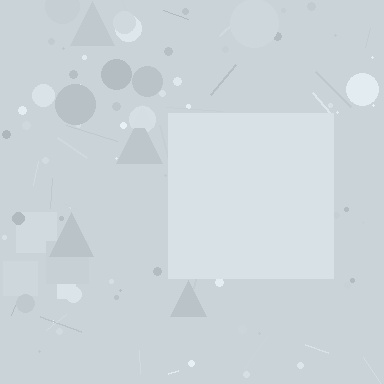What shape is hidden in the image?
A square is hidden in the image.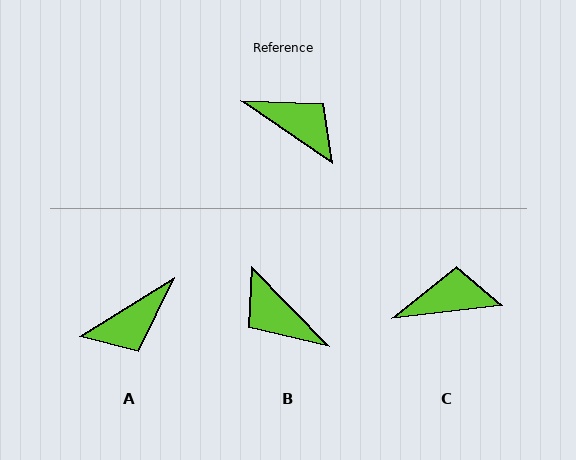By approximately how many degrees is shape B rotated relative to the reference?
Approximately 168 degrees counter-clockwise.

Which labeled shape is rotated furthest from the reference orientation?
B, about 168 degrees away.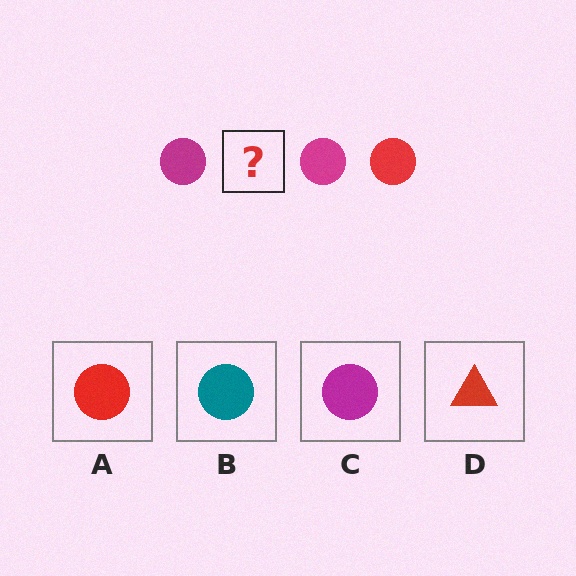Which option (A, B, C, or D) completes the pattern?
A.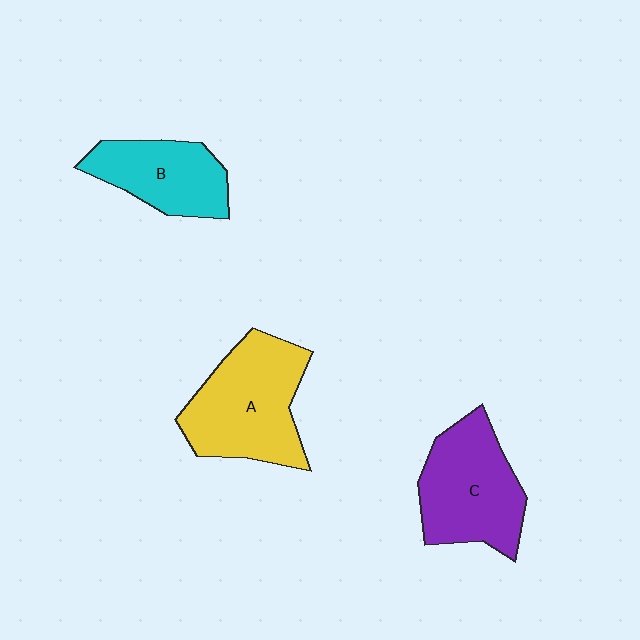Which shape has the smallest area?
Shape B (cyan).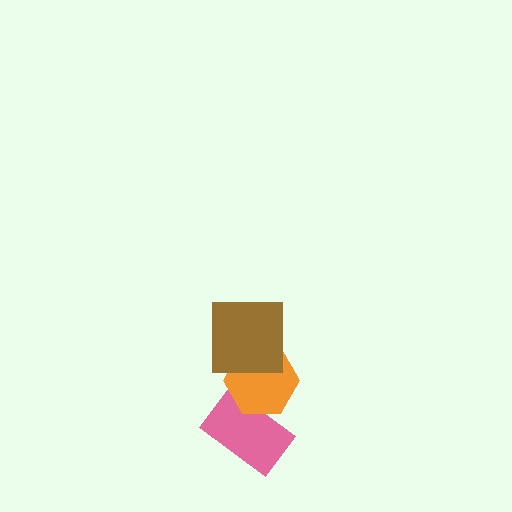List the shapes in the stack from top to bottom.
From top to bottom: the brown square, the orange hexagon, the pink rectangle.